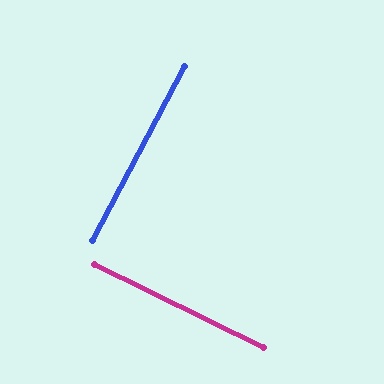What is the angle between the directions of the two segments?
Approximately 88 degrees.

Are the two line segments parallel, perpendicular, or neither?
Perpendicular — they meet at approximately 88°.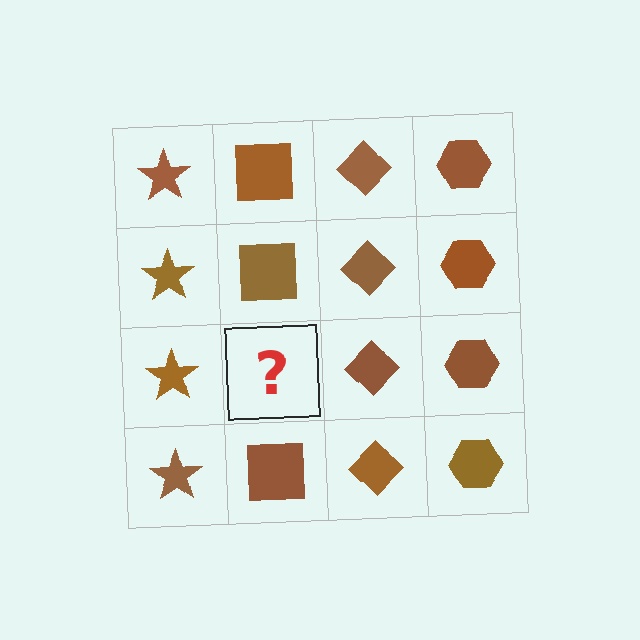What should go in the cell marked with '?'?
The missing cell should contain a brown square.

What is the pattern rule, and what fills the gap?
The rule is that each column has a consistent shape. The gap should be filled with a brown square.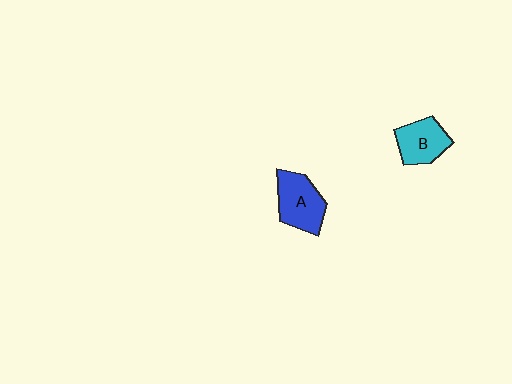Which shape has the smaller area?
Shape B (cyan).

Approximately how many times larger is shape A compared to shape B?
Approximately 1.2 times.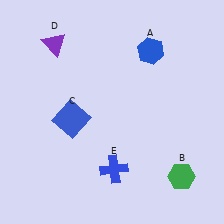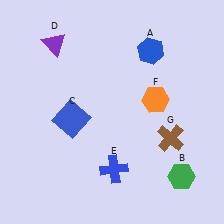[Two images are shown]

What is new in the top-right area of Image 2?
An orange hexagon (F) was added in the top-right area of Image 2.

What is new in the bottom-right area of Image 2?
A brown cross (G) was added in the bottom-right area of Image 2.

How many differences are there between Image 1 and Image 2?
There are 2 differences between the two images.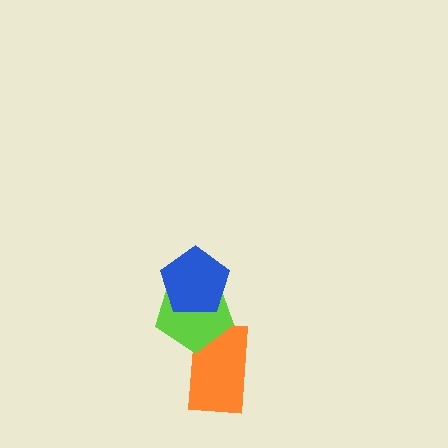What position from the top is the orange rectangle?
The orange rectangle is 3rd from the top.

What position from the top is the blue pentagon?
The blue pentagon is 1st from the top.